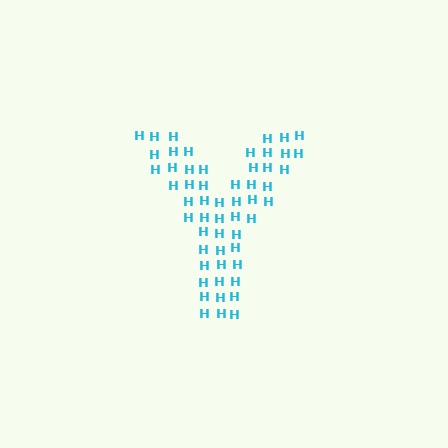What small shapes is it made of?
It is made of small letter H's.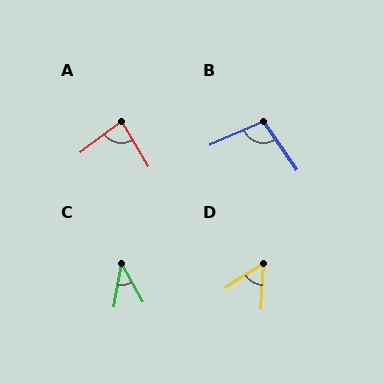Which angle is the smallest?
C, at approximately 39 degrees.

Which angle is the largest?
B, at approximately 101 degrees.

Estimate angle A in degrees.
Approximately 84 degrees.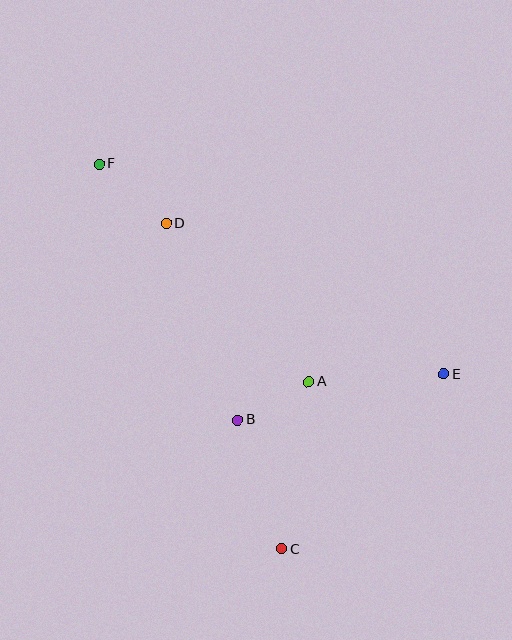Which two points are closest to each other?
Points A and B are closest to each other.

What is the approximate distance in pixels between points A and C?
The distance between A and C is approximately 170 pixels.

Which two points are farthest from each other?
Points C and F are farthest from each other.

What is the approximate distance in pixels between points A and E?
The distance between A and E is approximately 135 pixels.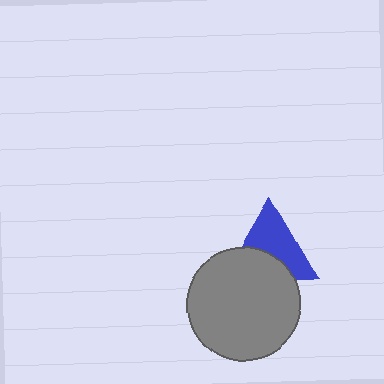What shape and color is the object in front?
The object in front is a gray circle.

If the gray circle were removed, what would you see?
You would see the complete blue triangle.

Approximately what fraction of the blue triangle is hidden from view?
Roughly 42% of the blue triangle is hidden behind the gray circle.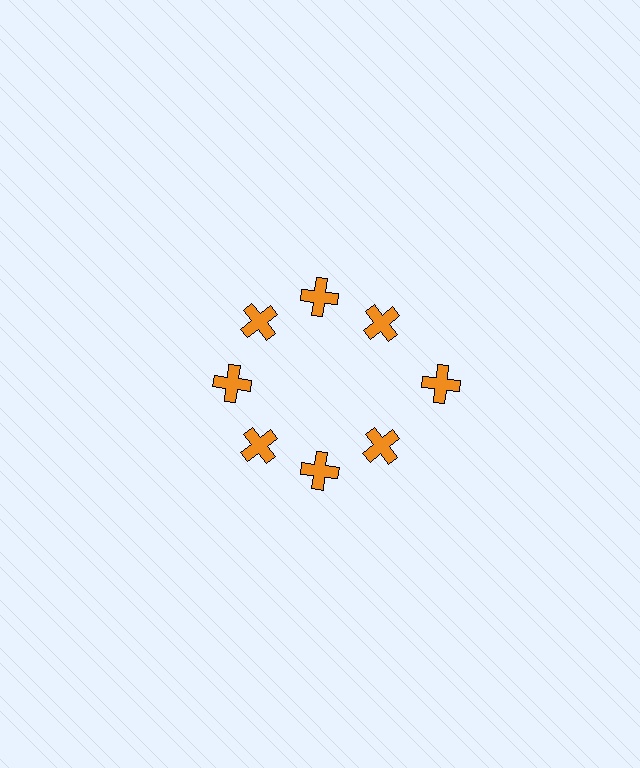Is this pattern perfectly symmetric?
No. The 8 orange crosses are arranged in a ring, but one element near the 3 o'clock position is pushed outward from the center, breaking the 8-fold rotational symmetry.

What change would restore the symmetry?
The symmetry would be restored by moving it inward, back onto the ring so that all 8 crosses sit at equal angles and equal distance from the center.